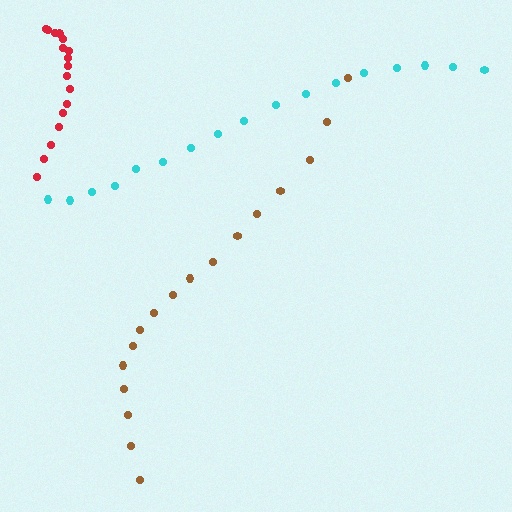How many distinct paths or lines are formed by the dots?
There are 3 distinct paths.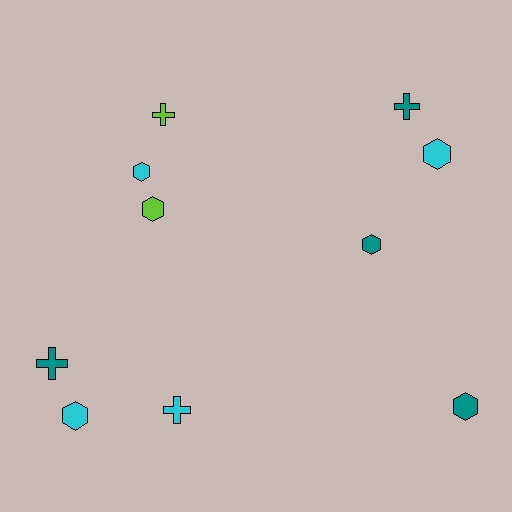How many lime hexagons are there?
There is 1 lime hexagon.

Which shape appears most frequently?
Hexagon, with 6 objects.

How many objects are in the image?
There are 10 objects.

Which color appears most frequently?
Teal, with 4 objects.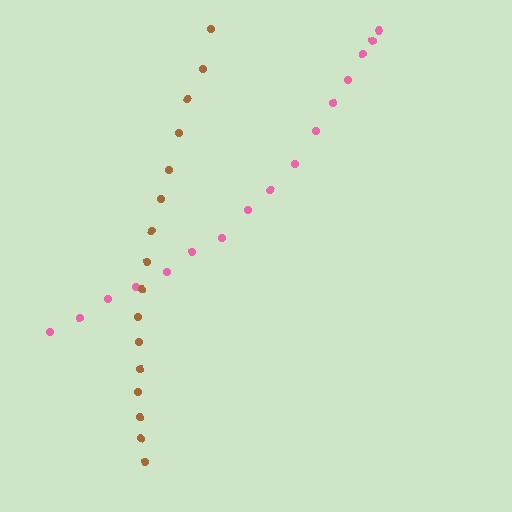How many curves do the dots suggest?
There are 2 distinct paths.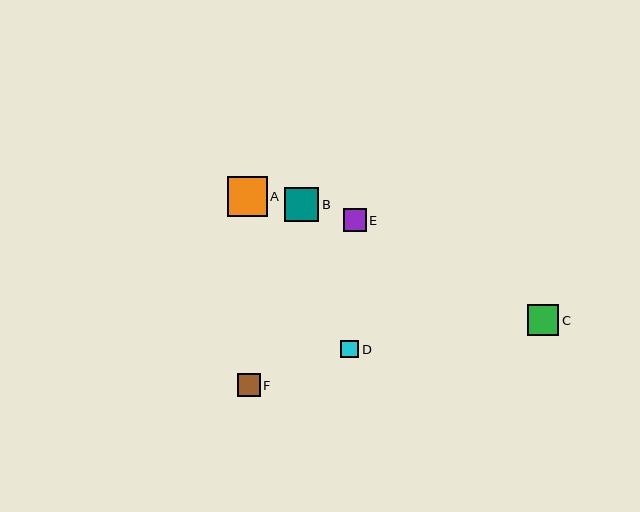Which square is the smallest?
Square D is the smallest with a size of approximately 18 pixels.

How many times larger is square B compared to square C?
Square B is approximately 1.1 times the size of square C.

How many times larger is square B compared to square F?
Square B is approximately 1.5 times the size of square F.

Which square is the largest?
Square A is the largest with a size of approximately 39 pixels.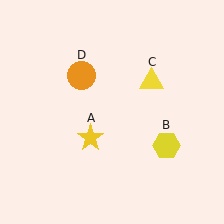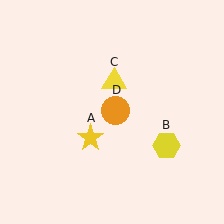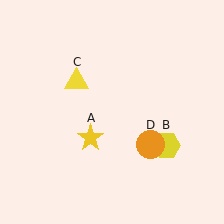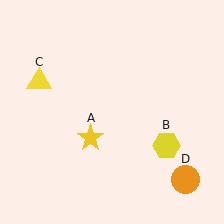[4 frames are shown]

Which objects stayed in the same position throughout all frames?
Yellow star (object A) and yellow hexagon (object B) remained stationary.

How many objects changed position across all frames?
2 objects changed position: yellow triangle (object C), orange circle (object D).